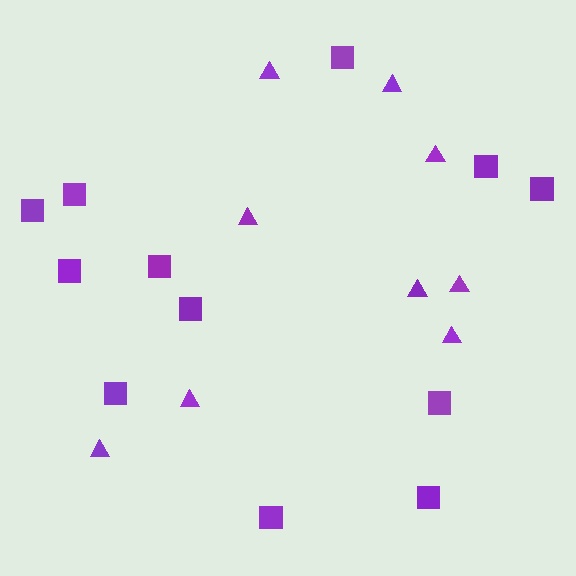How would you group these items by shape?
There are 2 groups: one group of squares (12) and one group of triangles (9).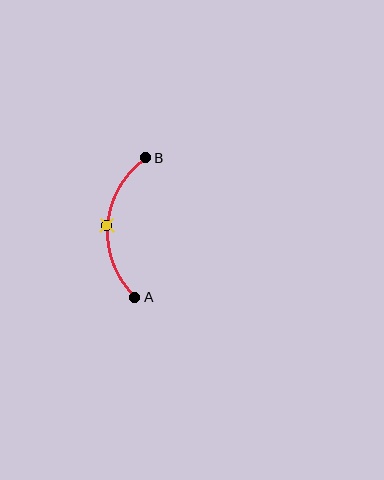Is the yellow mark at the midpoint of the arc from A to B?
Yes. The yellow mark lies on the arc at equal arc-length from both A and B — it is the arc midpoint.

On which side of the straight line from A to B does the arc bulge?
The arc bulges to the left of the straight line connecting A and B.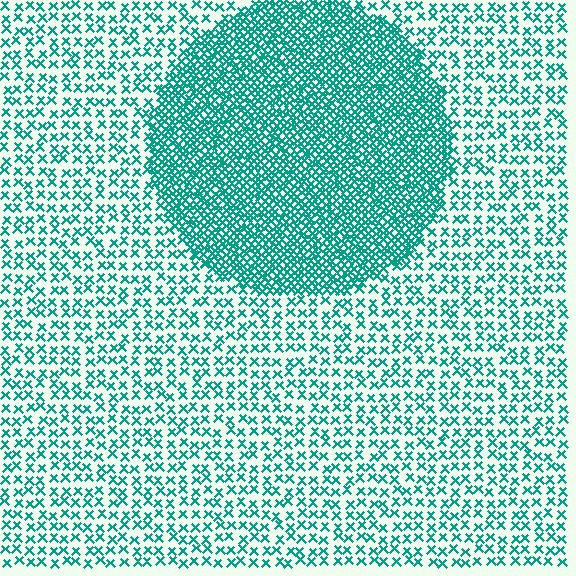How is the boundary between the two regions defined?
The boundary is defined by a change in element density (approximately 2.7x ratio). All elements are the same color, size, and shape.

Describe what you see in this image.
The image contains small teal elements arranged at two different densities. A circle-shaped region is visible where the elements are more densely packed than the surrounding area.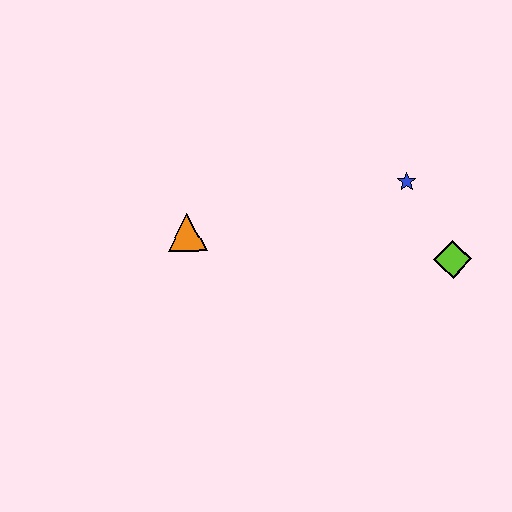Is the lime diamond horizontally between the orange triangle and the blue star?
No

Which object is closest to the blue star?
The lime diamond is closest to the blue star.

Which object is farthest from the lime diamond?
The orange triangle is farthest from the lime diamond.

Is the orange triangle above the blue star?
No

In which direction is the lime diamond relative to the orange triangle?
The lime diamond is to the right of the orange triangle.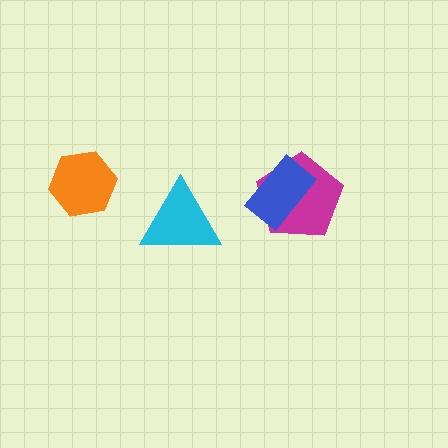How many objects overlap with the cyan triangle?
0 objects overlap with the cyan triangle.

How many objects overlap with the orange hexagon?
0 objects overlap with the orange hexagon.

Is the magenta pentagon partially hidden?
Yes, it is partially covered by another shape.